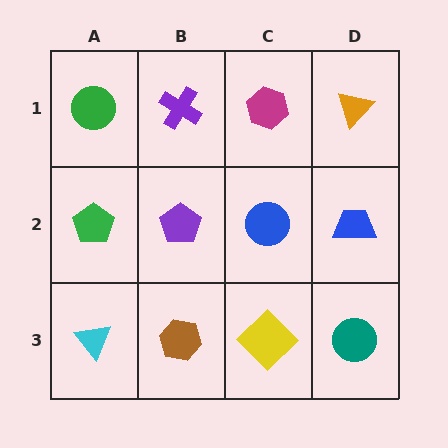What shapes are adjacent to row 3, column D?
A blue trapezoid (row 2, column D), a yellow diamond (row 3, column C).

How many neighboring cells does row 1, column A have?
2.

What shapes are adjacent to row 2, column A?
A green circle (row 1, column A), a cyan triangle (row 3, column A), a purple pentagon (row 2, column B).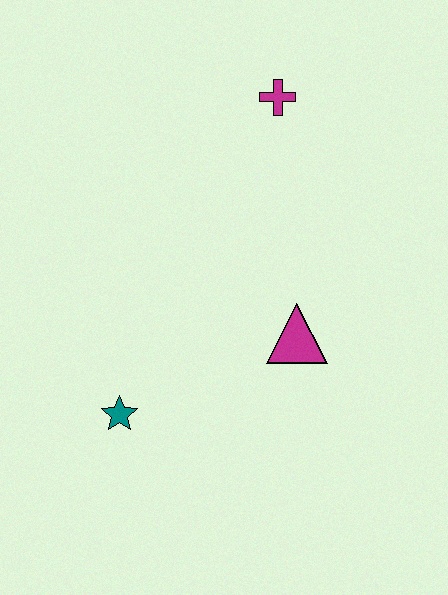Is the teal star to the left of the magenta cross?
Yes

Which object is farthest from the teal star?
The magenta cross is farthest from the teal star.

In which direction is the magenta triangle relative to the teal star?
The magenta triangle is to the right of the teal star.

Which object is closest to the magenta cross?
The magenta triangle is closest to the magenta cross.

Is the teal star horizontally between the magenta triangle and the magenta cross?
No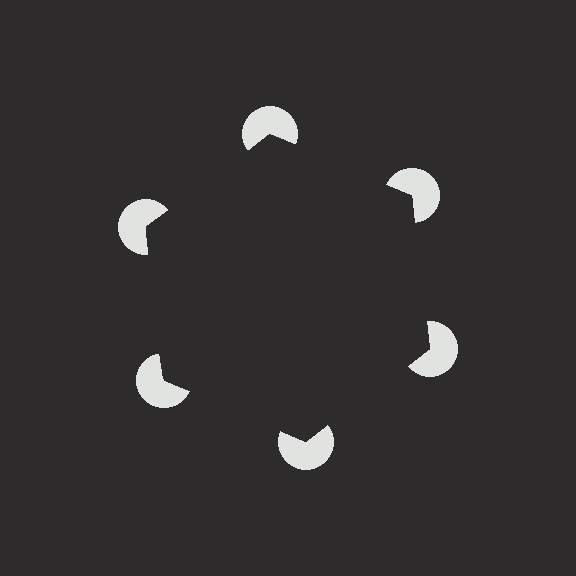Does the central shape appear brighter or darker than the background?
It typically appears slightly darker than the background, even though no actual brightness change is drawn.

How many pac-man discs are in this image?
There are 6 — one at each vertex of the illusory hexagon.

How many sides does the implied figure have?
6 sides.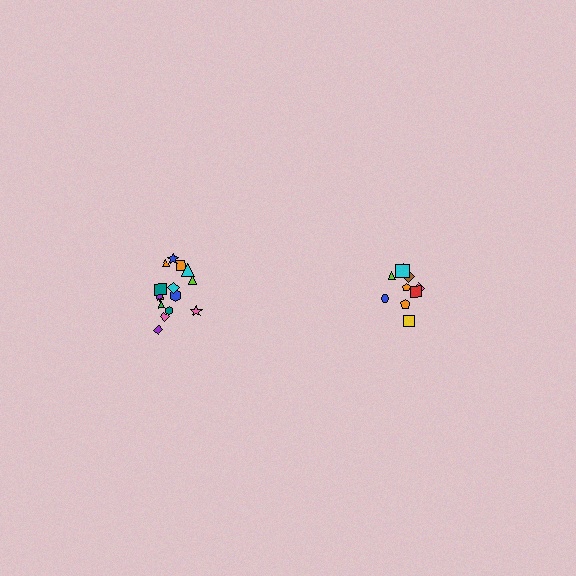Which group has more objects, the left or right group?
The left group.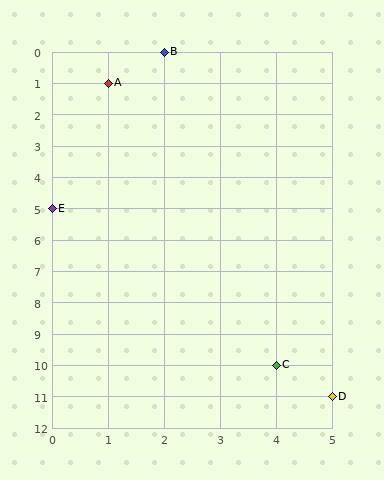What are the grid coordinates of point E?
Point E is at grid coordinates (0, 5).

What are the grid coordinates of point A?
Point A is at grid coordinates (1, 1).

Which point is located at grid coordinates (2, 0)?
Point B is at (2, 0).